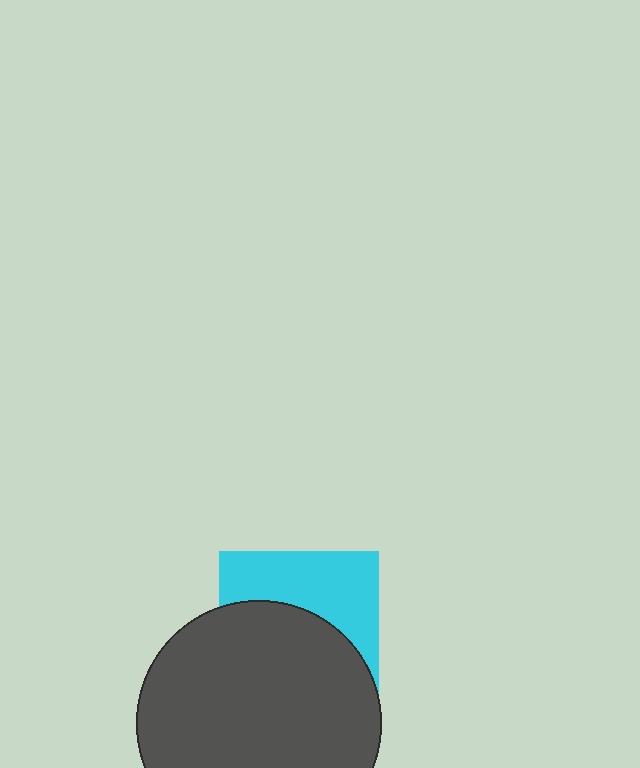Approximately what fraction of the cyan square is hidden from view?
Roughly 58% of the cyan square is hidden behind the dark gray circle.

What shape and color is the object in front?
The object in front is a dark gray circle.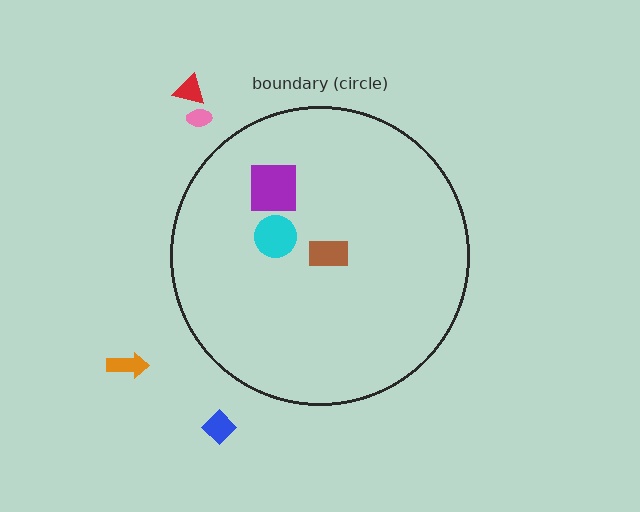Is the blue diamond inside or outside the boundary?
Outside.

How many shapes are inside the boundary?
3 inside, 4 outside.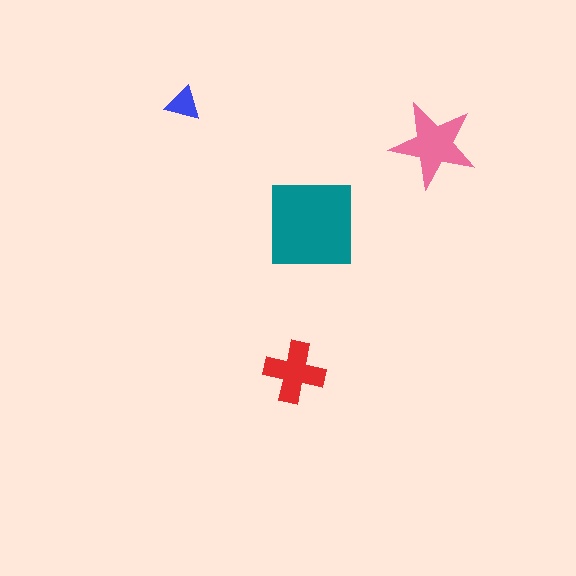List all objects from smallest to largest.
The blue triangle, the red cross, the pink star, the teal square.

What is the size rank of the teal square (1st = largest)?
1st.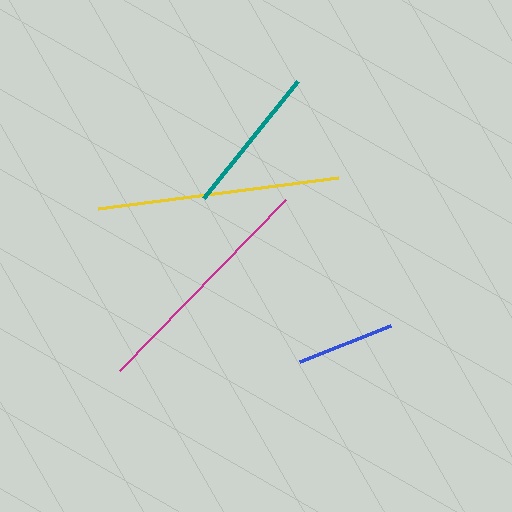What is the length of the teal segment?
The teal segment is approximately 150 pixels long.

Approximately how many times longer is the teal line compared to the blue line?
The teal line is approximately 1.5 times the length of the blue line.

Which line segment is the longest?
The yellow line is the longest at approximately 241 pixels.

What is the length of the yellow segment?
The yellow segment is approximately 241 pixels long.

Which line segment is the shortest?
The blue line is the shortest at approximately 97 pixels.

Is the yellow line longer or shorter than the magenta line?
The yellow line is longer than the magenta line.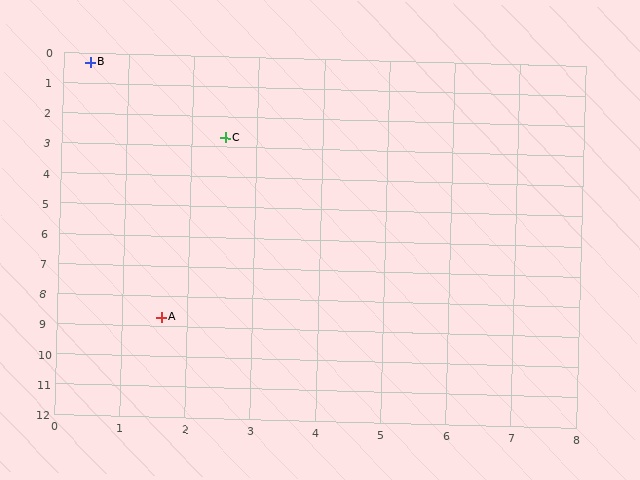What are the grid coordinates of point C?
Point C is at approximately (2.5, 2.7).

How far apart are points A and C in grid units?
Points A and C are about 6.1 grid units apart.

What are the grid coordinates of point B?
Point B is at approximately (0.4, 0.3).